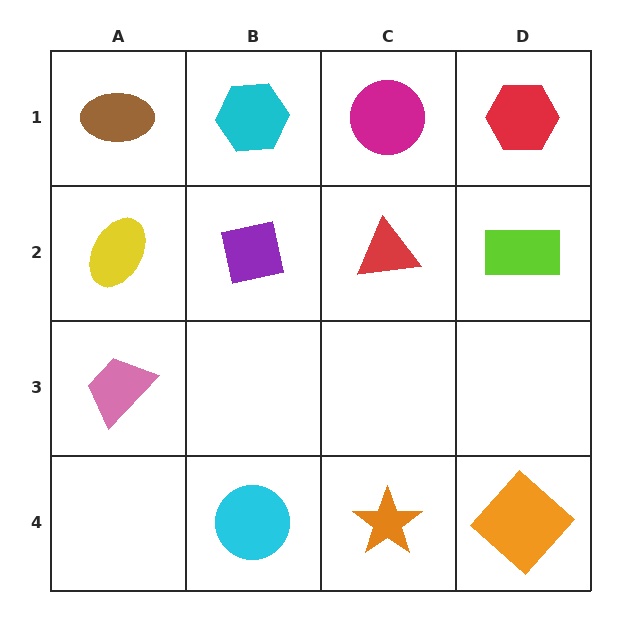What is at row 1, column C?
A magenta circle.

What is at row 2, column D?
A lime rectangle.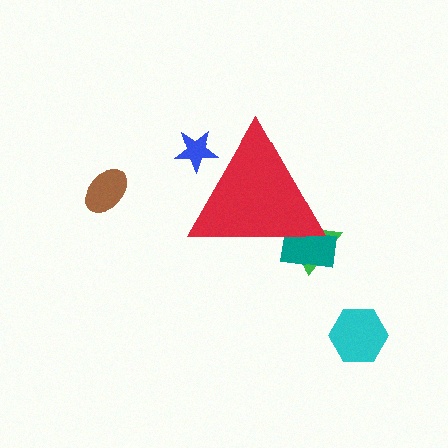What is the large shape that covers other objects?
A red triangle.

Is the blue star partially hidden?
Yes, the blue star is partially hidden behind the red triangle.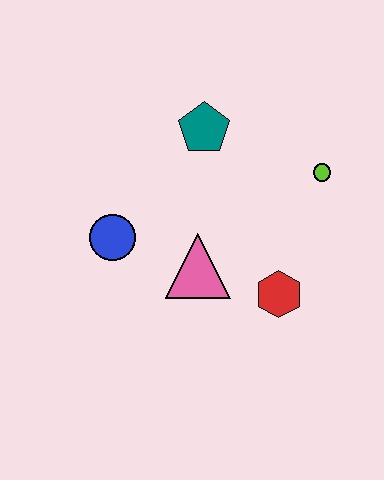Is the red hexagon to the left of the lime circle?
Yes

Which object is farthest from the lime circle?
The blue circle is farthest from the lime circle.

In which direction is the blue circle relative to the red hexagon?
The blue circle is to the left of the red hexagon.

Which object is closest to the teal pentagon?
The lime circle is closest to the teal pentagon.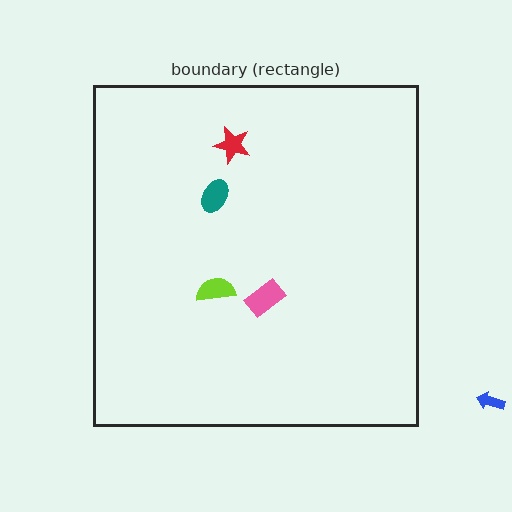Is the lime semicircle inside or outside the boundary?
Inside.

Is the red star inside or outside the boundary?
Inside.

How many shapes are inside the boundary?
4 inside, 1 outside.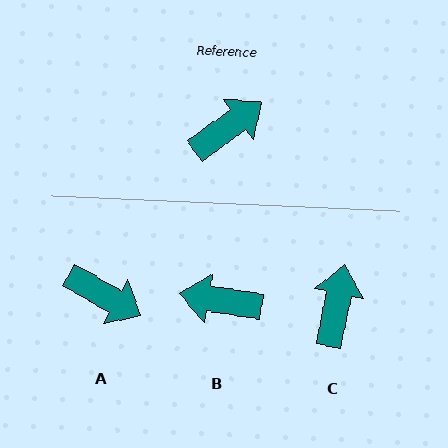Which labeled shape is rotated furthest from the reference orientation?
B, about 135 degrees away.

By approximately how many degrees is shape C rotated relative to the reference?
Approximately 42 degrees counter-clockwise.